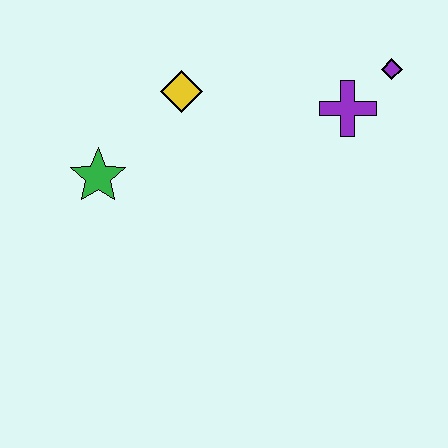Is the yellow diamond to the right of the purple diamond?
No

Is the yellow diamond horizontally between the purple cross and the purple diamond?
No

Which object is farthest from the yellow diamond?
The purple diamond is farthest from the yellow diamond.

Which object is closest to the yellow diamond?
The green star is closest to the yellow diamond.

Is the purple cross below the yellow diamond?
Yes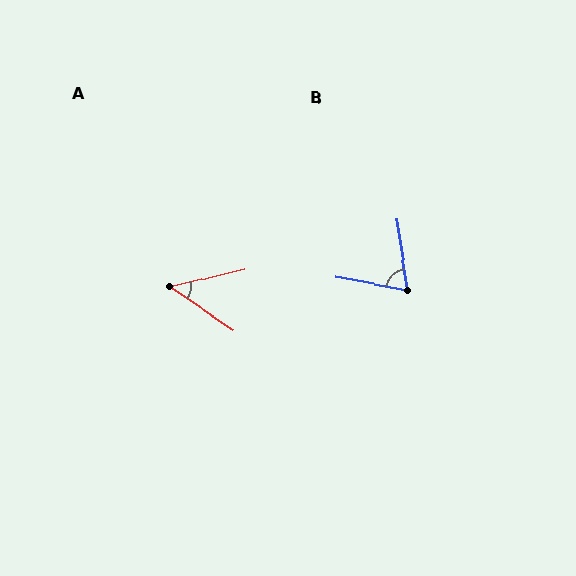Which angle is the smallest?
A, at approximately 47 degrees.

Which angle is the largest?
B, at approximately 71 degrees.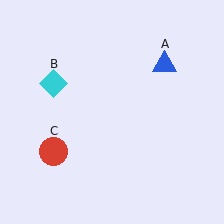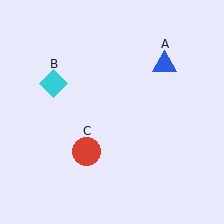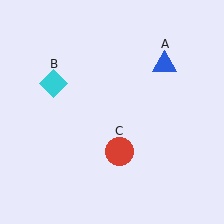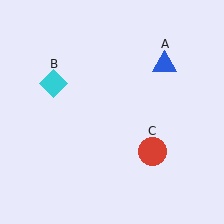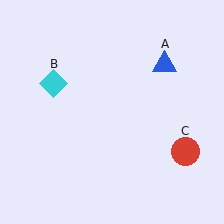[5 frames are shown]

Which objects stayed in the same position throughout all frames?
Blue triangle (object A) and cyan diamond (object B) remained stationary.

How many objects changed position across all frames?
1 object changed position: red circle (object C).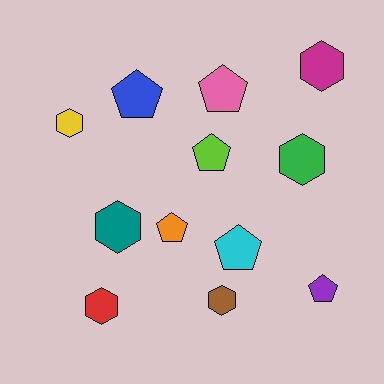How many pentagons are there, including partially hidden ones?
There are 6 pentagons.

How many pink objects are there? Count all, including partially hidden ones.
There is 1 pink object.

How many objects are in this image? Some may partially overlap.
There are 12 objects.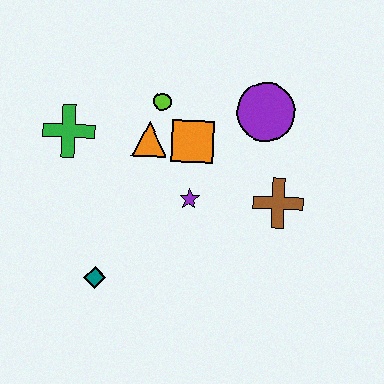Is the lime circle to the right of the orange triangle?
Yes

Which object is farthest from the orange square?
The teal diamond is farthest from the orange square.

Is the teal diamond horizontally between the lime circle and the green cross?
Yes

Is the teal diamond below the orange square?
Yes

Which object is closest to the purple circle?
The orange square is closest to the purple circle.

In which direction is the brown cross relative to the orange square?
The brown cross is to the right of the orange square.